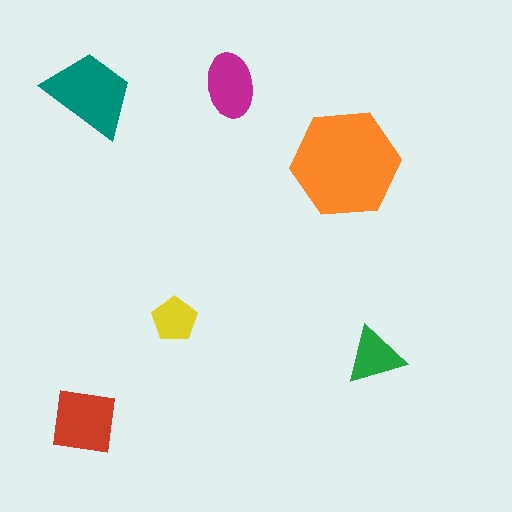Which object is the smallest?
The yellow pentagon.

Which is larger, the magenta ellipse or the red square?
The red square.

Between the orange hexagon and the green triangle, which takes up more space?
The orange hexagon.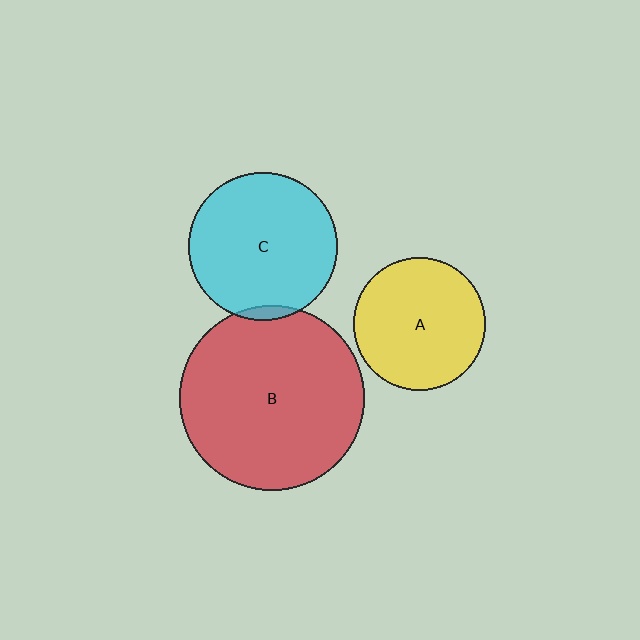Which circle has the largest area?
Circle B (red).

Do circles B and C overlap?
Yes.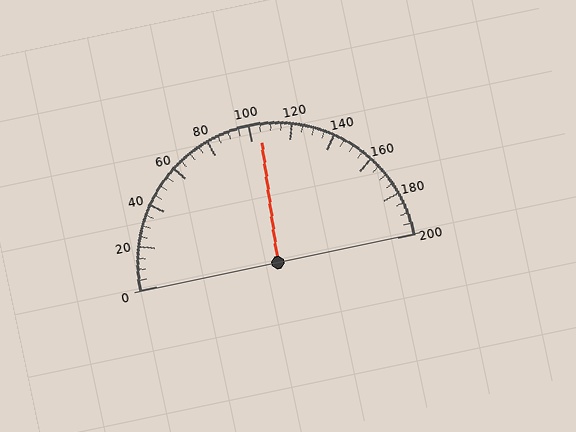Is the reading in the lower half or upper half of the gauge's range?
The reading is in the upper half of the range (0 to 200).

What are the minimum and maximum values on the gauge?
The gauge ranges from 0 to 200.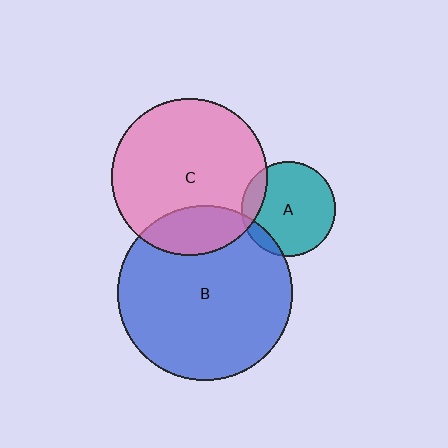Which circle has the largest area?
Circle B (blue).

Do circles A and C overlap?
Yes.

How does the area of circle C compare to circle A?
Approximately 2.7 times.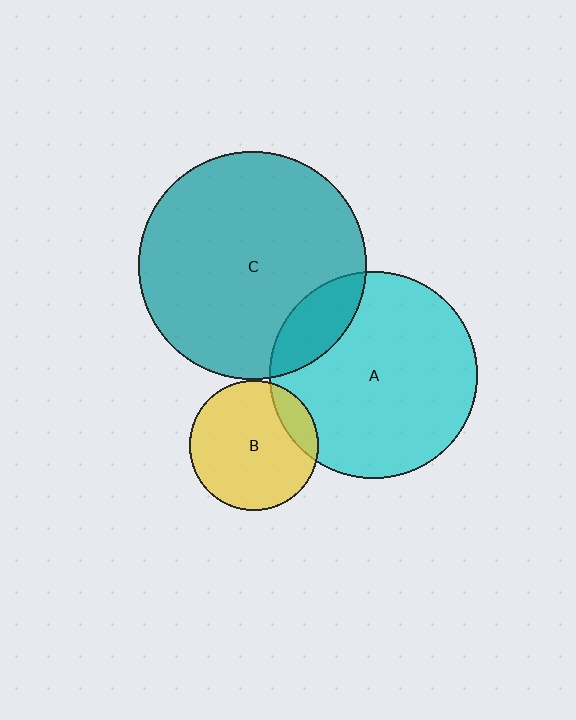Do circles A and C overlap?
Yes.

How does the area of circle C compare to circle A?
Approximately 1.2 times.